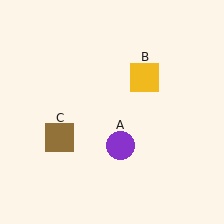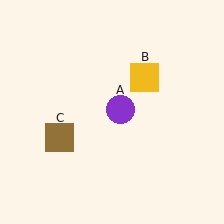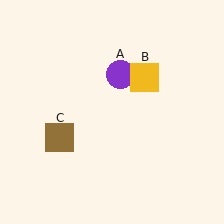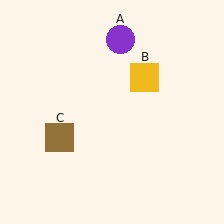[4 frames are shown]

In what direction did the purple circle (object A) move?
The purple circle (object A) moved up.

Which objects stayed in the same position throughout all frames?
Yellow square (object B) and brown square (object C) remained stationary.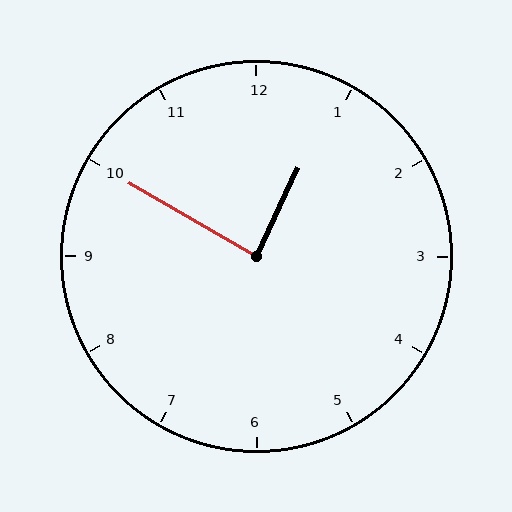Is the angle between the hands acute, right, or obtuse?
It is right.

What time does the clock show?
12:50.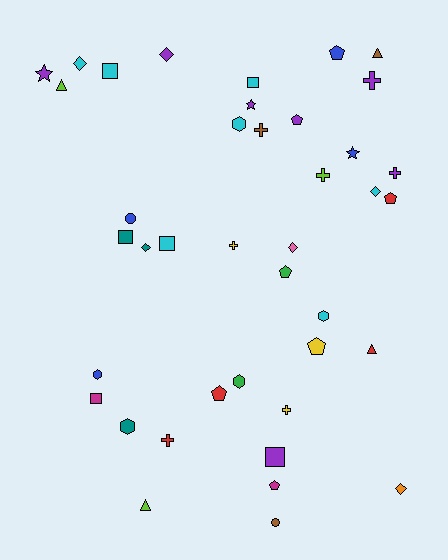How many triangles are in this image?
There are 4 triangles.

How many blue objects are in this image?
There are 4 blue objects.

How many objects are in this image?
There are 40 objects.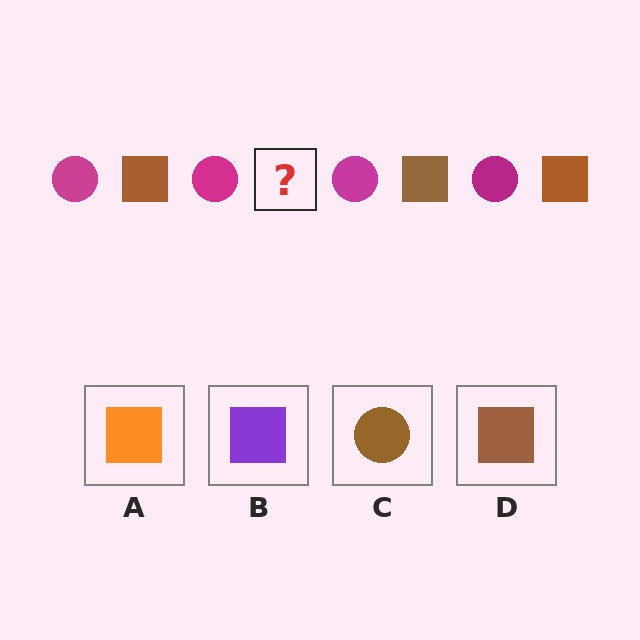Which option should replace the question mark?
Option D.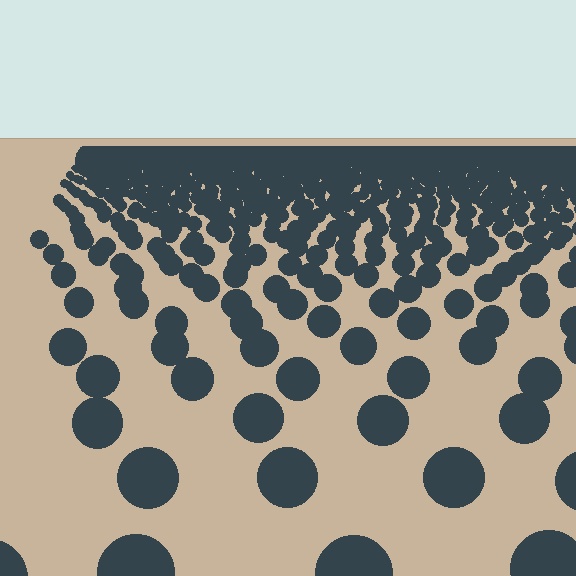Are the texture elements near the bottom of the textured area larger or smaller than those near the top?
Larger. Near the bottom, elements are closer to the viewer and appear at a bigger on-screen size.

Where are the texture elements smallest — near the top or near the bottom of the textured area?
Near the top.